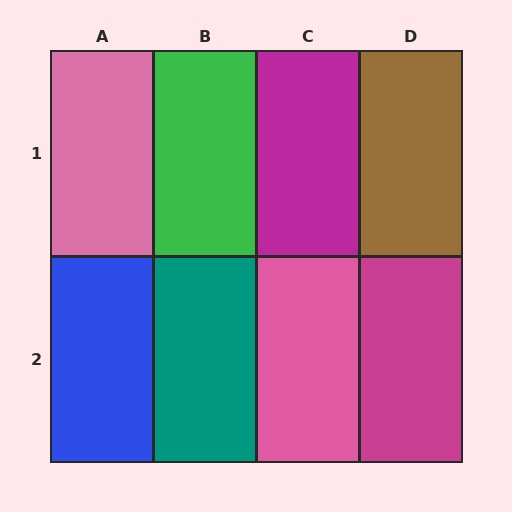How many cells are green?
1 cell is green.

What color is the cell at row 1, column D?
Brown.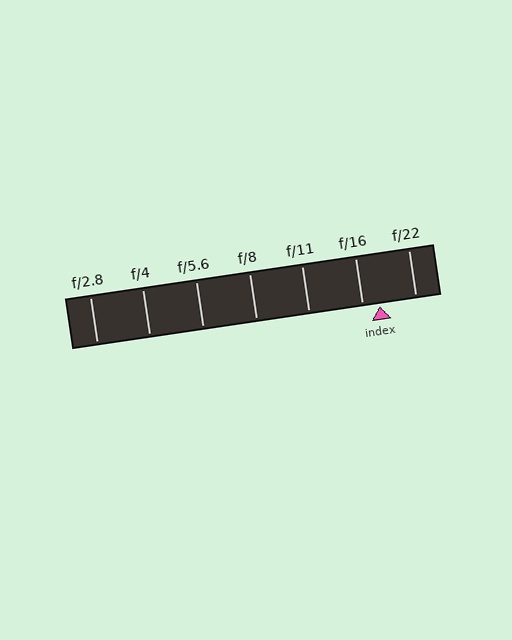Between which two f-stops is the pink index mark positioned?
The index mark is between f/16 and f/22.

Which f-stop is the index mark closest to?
The index mark is closest to f/16.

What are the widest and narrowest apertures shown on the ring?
The widest aperture shown is f/2.8 and the narrowest is f/22.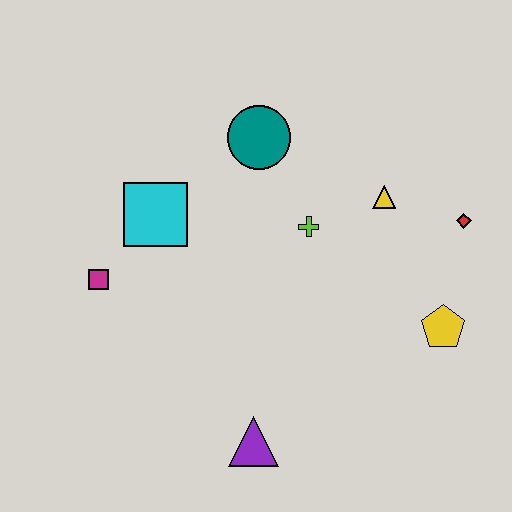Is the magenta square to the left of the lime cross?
Yes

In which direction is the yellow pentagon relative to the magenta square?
The yellow pentagon is to the right of the magenta square.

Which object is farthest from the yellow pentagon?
The magenta square is farthest from the yellow pentagon.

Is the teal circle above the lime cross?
Yes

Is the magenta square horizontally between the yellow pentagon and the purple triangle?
No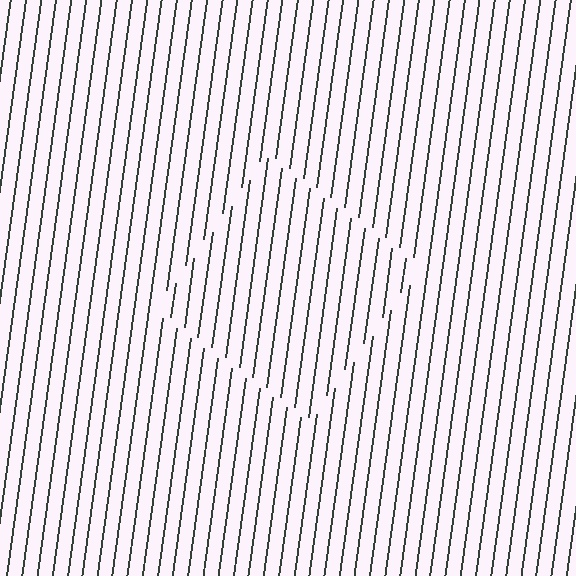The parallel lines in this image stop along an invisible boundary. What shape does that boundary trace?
An illusory square. The interior of the shape contains the same grating, shifted by half a period — the contour is defined by the phase discontinuity where line-ends from the inner and outer gratings abut.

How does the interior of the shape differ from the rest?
The interior of the shape contains the same grating, shifted by half a period — the contour is defined by the phase discontinuity where line-ends from the inner and outer gratings abut.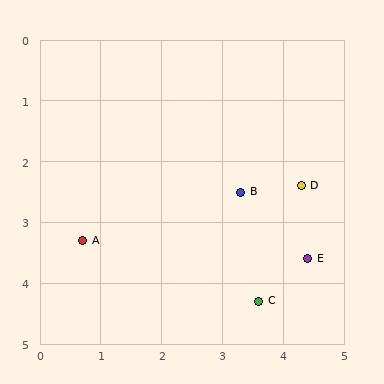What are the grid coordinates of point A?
Point A is at approximately (0.7, 3.3).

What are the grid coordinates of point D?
Point D is at approximately (4.3, 2.4).